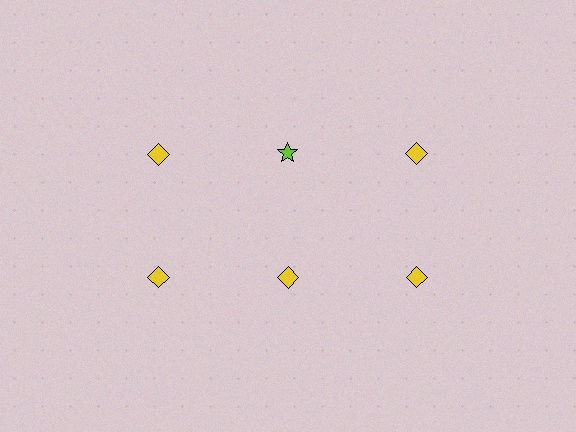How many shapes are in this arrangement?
There are 6 shapes arranged in a grid pattern.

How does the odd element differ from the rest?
It differs in both color (lime instead of yellow) and shape (star instead of diamond).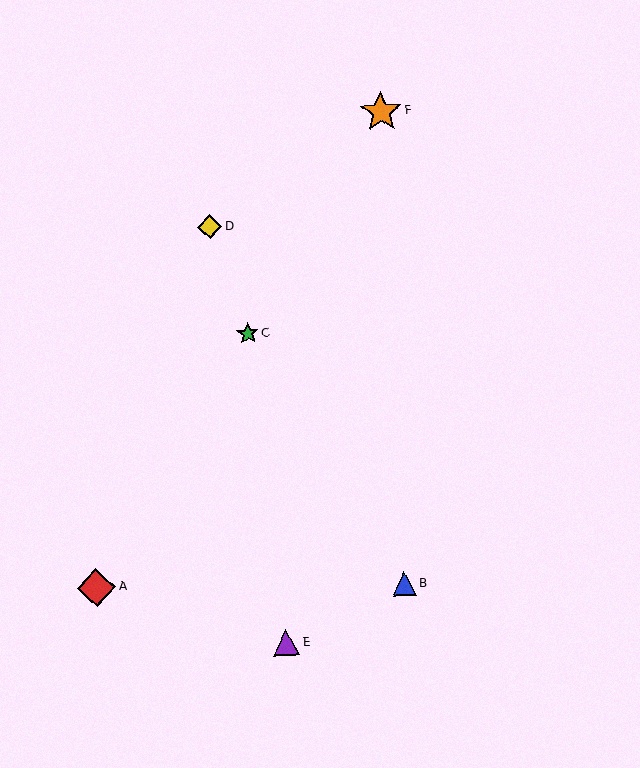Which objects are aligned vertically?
Objects B, F are aligned vertically.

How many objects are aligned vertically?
2 objects (B, F) are aligned vertically.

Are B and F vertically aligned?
Yes, both are at x≈404.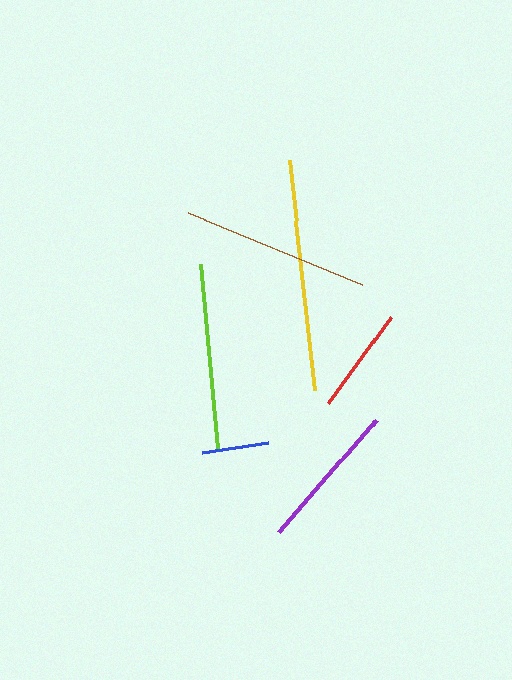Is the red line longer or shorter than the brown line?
The brown line is longer than the red line.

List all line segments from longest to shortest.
From longest to shortest: yellow, brown, lime, purple, red, blue.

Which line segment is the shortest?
The blue line is the shortest at approximately 67 pixels.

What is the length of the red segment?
The red segment is approximately 108 pixels long.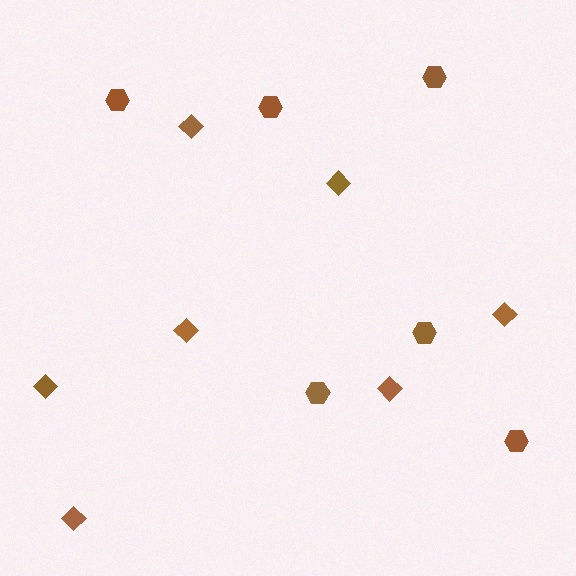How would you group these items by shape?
There are 2 groups: one group of diamonds (7) and one group of hexagons (6).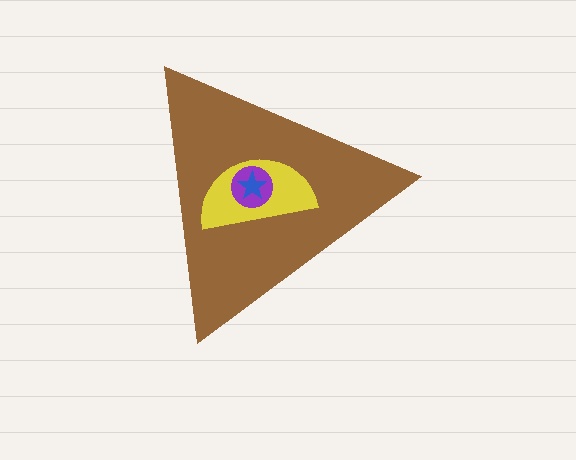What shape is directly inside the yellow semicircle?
The purple circle.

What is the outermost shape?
The brown triangle.